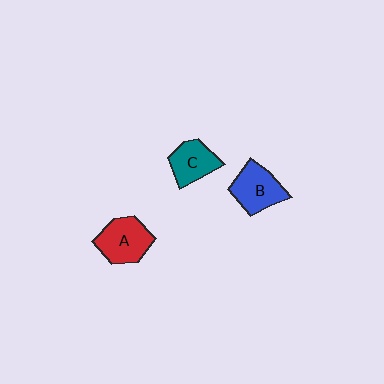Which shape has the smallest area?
Shape C (teal).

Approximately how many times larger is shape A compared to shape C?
Approximately 1.2 times.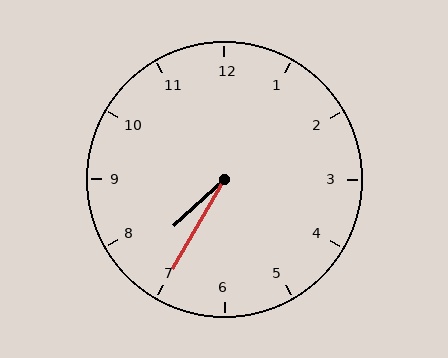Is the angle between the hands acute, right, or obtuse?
It is acute.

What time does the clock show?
7:35.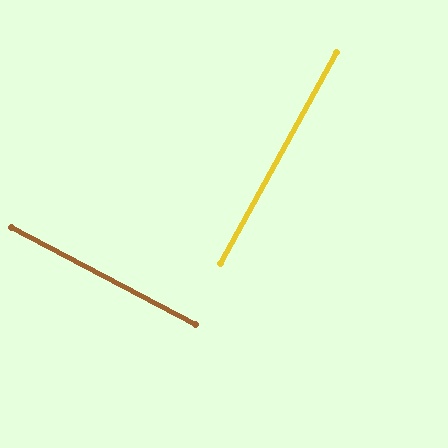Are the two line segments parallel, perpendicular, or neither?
Perpendicular — they meet at approximately 89°.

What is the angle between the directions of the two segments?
Approximately 89 degrees.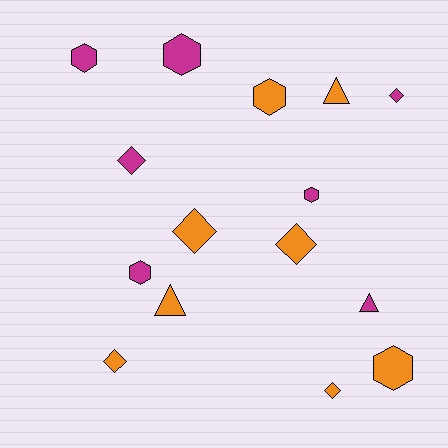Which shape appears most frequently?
Diamond, with 6 objects.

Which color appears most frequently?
Orange, with 8 objects.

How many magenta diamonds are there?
There are 2 magenta diamonds.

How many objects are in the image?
There are 15 objects.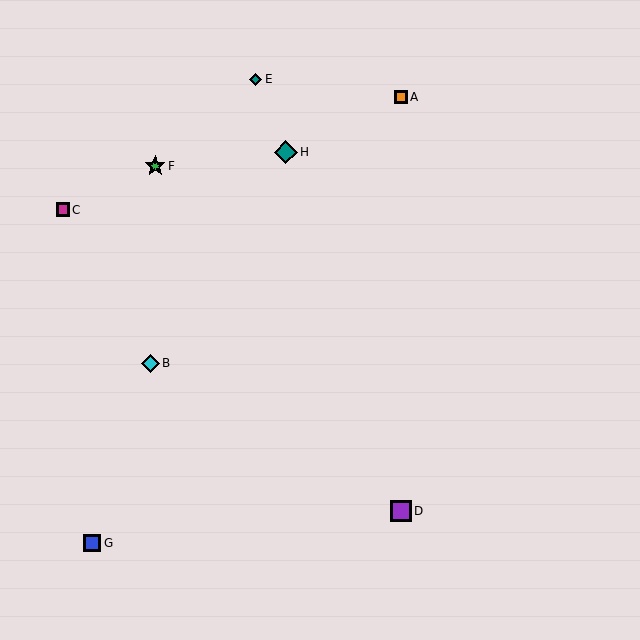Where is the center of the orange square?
The center of the orange square is at (401, 97).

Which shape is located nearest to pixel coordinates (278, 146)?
The teal diamond (labeled H) at (286, 152) is nearest to that location.